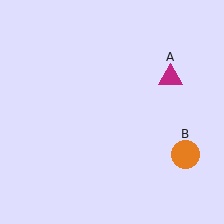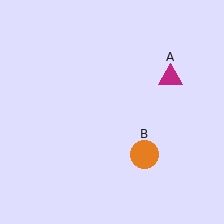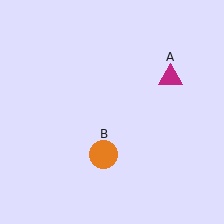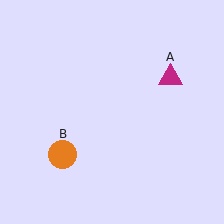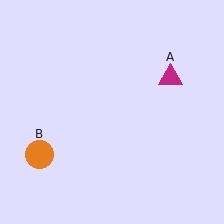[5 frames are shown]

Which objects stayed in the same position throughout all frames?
Magenta triangle (object A) remained stationary.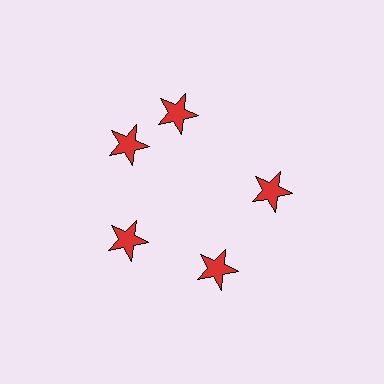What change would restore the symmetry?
The symmetry would be restored by rotating it back into even spacing with its neighbors so that all 5 stars sit at equal angles and equal distance from the center.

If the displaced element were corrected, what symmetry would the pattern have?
It would have 5-fold rotational symmetry — the pattern would map onto itself every 72 degrees.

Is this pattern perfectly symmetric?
No. The 5 red stars are arranged in a ring, but one element near the 1 o'clock position is rotated out of alignment along the ring, breaking the 5-fold rotational symmetry.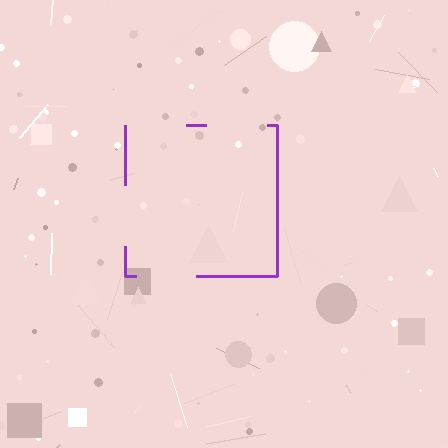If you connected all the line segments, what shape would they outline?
They would outline a square.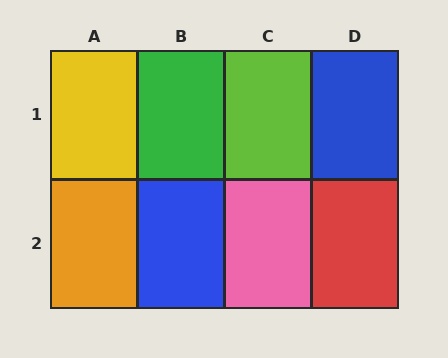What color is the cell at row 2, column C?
Pink.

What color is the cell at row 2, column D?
Red.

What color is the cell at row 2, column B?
Blue.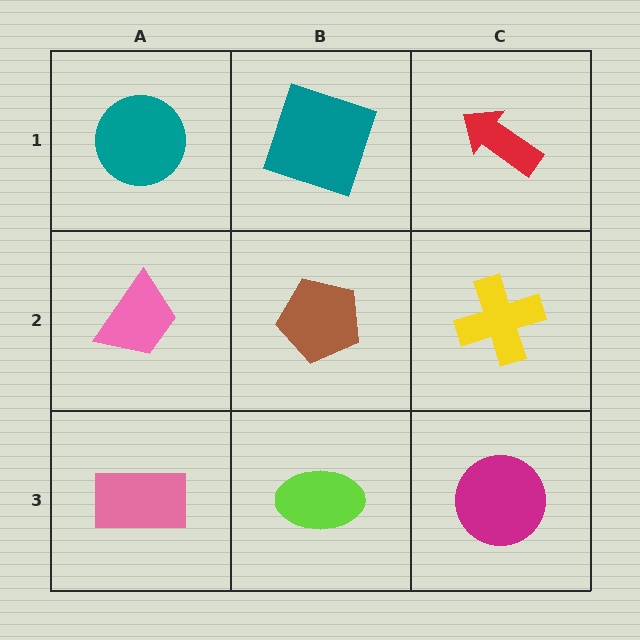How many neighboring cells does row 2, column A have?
3.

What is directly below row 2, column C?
A magenta circle.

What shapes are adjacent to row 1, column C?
A yellow cross (row 2, column C), a teal square (row 1, column B).